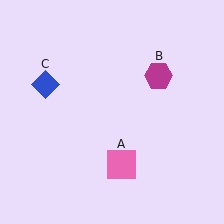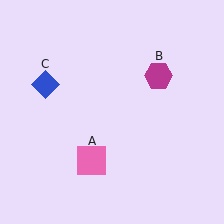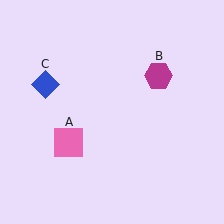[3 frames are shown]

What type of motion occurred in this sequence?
The pink square (object A) rotated clockwise around the center of the scene.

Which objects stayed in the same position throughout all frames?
Magenta hexagon (object B) and blue diamond (object C) remained stationary.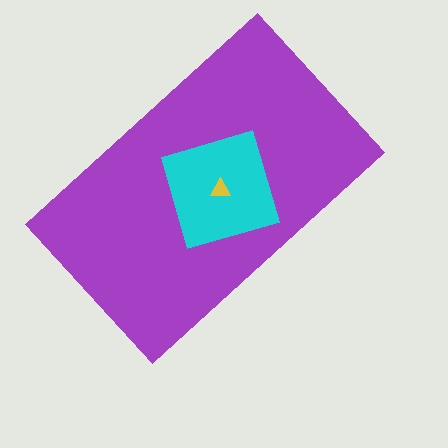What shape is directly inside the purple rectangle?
The cyan square.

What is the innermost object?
The yellow triangle.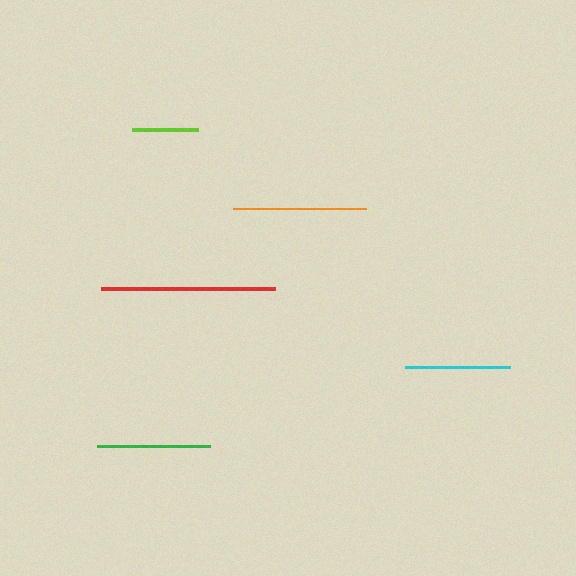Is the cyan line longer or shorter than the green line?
The green line is longer than the cyan line.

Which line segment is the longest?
The red line is the longest at approximately 174 pixels.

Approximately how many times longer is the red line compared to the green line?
The red line is approximately 1.5 times the length of the green line.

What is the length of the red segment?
The red segment is approximately 174 pixels long.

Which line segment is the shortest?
The lime line is the shortest at approximately 66 pixels.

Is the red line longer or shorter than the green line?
The red line is longer than the green line.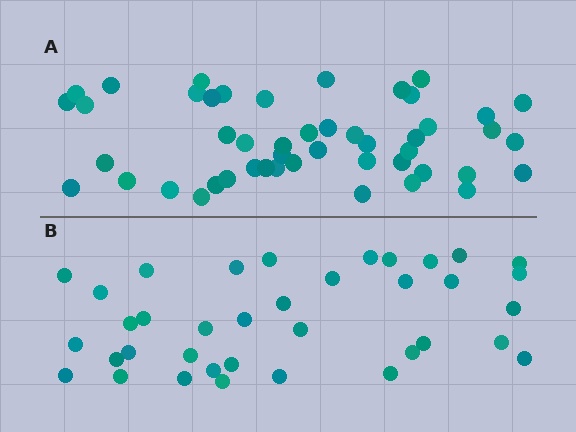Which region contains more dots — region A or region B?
Region A (the top region) has more dots.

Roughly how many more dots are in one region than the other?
Region A has roughly 12 or so more dots than region B.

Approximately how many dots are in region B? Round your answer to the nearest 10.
About 40 dots. (The exact count is 37, which rounds to 40.)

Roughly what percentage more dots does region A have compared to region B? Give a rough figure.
About 30% more.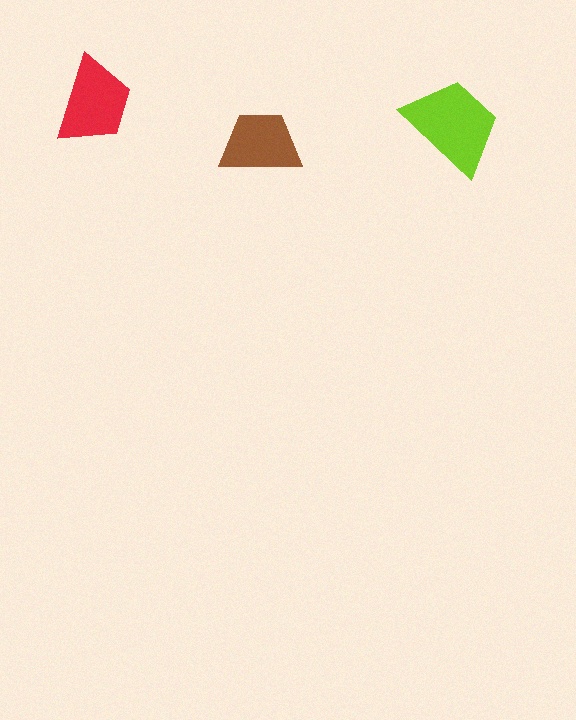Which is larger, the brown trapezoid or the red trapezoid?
The red one.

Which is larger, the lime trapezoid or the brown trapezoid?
The lime one.